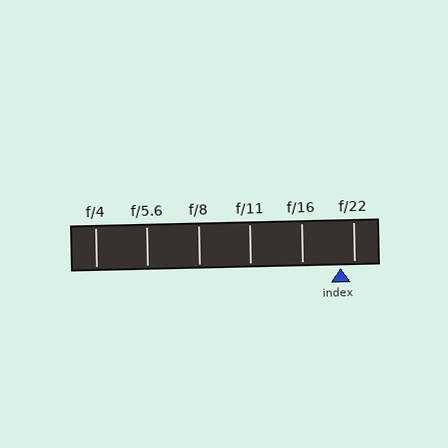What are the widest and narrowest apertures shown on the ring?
The widest aperture shown is f/4 and the narrowest is f/22.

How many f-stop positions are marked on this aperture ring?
There are 6 f-stop positions marked.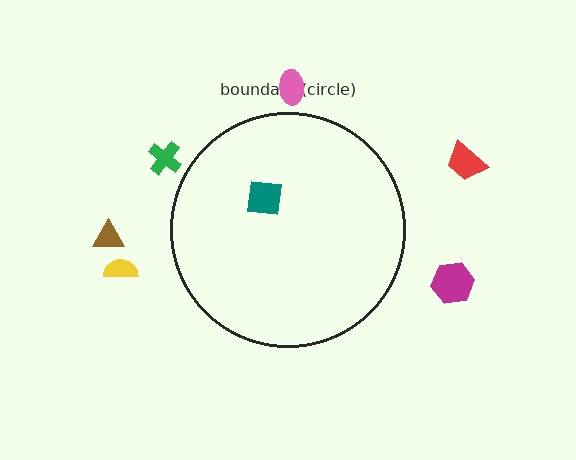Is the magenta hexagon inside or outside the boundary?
Outside.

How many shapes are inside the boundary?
1 inside, 6 outside.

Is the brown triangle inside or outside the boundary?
Outside.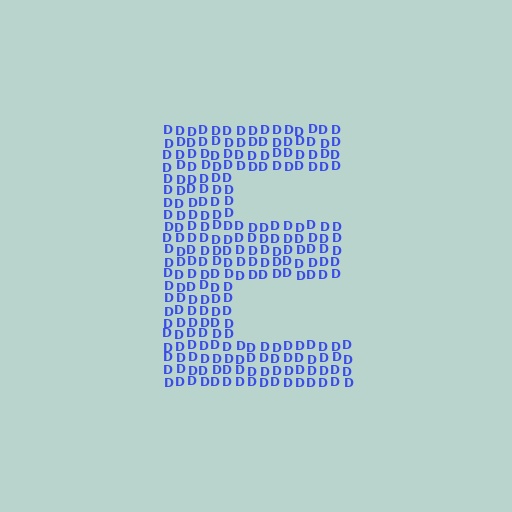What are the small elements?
The small elements are letter D's.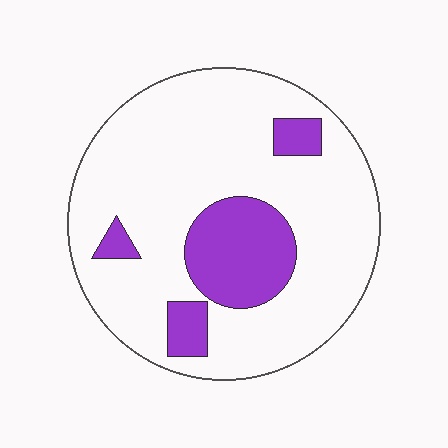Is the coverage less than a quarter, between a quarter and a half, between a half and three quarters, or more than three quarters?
Less than a quarter.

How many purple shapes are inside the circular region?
4.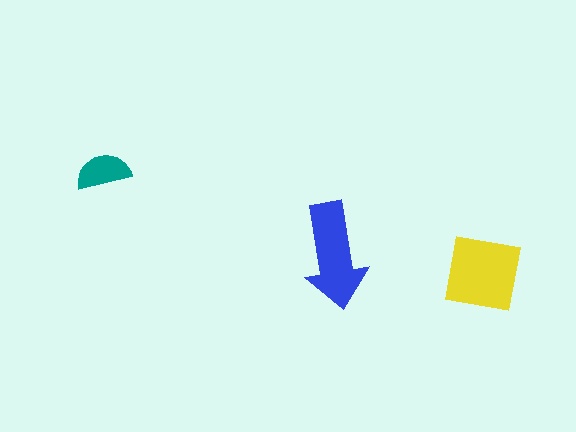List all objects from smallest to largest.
The teal semicircle, the blue arrow, the yellow square.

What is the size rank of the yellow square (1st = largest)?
1st.